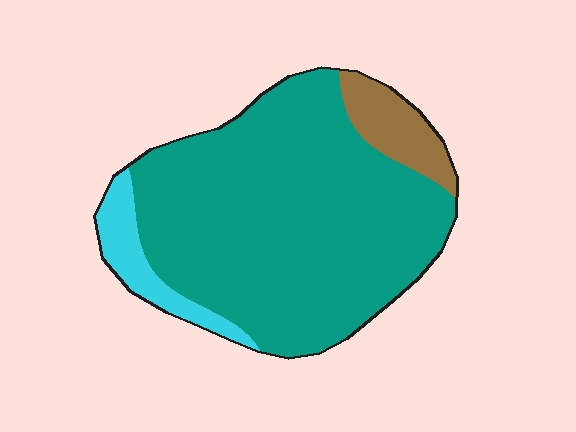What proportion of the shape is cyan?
Cyan covers roughly 10% of the shape.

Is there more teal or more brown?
Teal.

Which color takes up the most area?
Teal, at roughly 80%.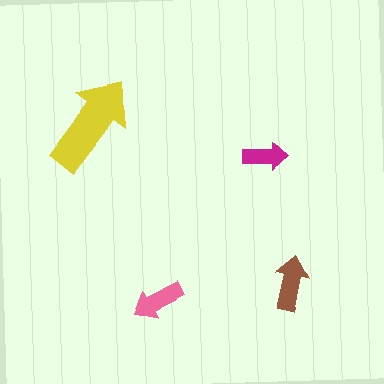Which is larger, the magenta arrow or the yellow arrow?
The yellow one.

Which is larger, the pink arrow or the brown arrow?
The brown one.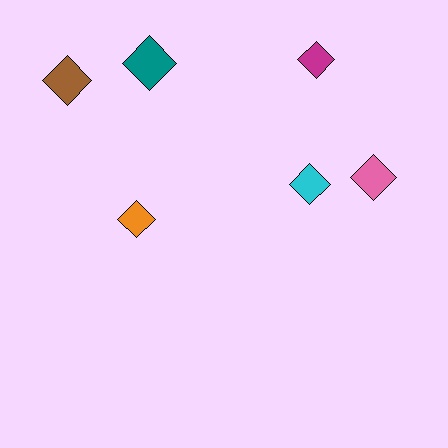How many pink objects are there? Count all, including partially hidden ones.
There is 1 pink object.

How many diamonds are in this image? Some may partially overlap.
There are 6 diamonds.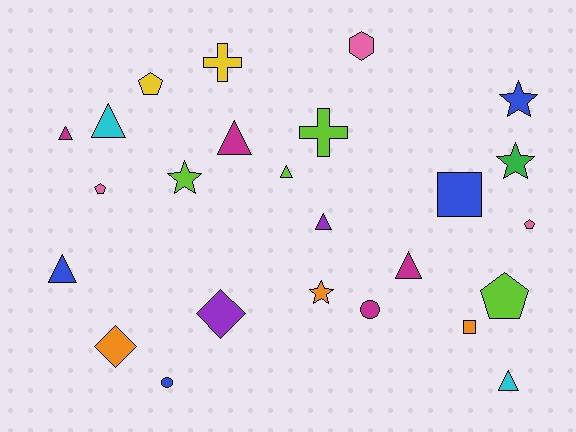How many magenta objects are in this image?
There are 4 magenta objects.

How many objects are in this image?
There are 25 objects.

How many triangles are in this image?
There are 8 triangles.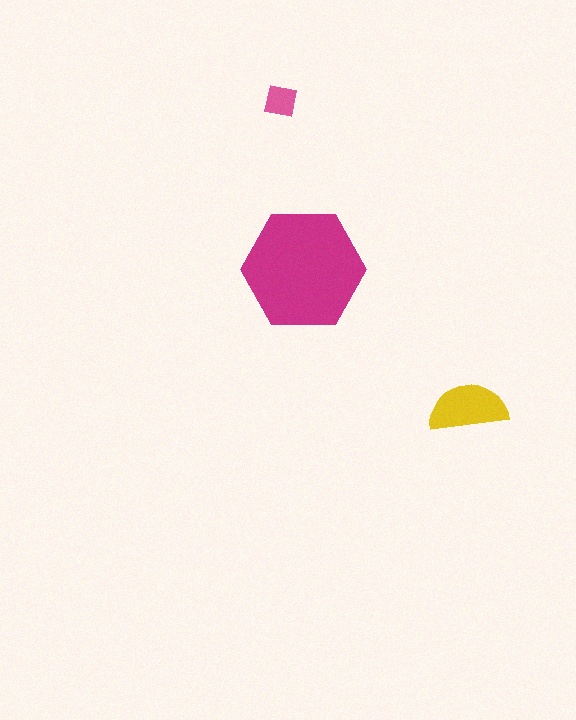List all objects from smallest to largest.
The pink square, the yellow semicircle, the magenta hexagon.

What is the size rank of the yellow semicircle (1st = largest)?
2nd.